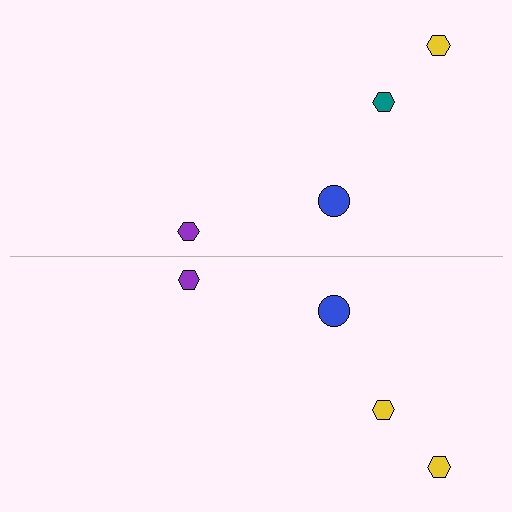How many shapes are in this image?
There are 8 shapes in this image.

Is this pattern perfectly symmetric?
No, the pattern is not perfectly symmetric. The yellow hexagon on the bottom side breaks the symmetry — its mirror counterpart is teal.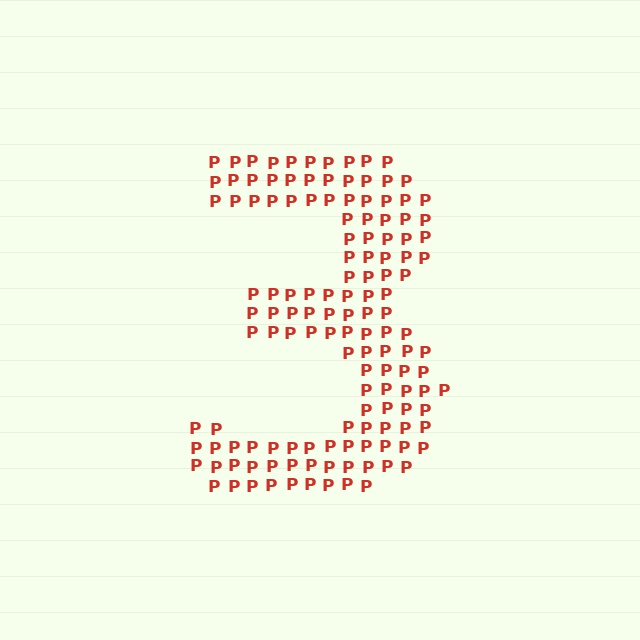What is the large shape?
The large shape is the digit 3.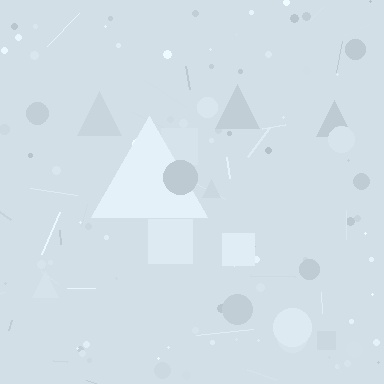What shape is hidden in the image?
A triangle is hidden in the image.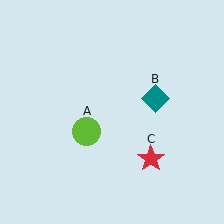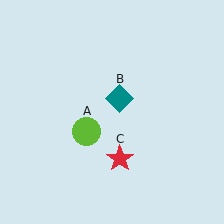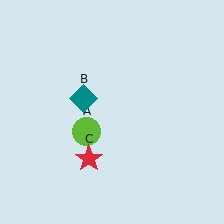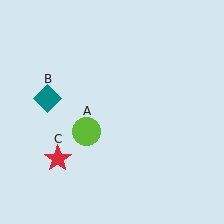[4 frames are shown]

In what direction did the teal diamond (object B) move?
The teal diamond (object B) moved left.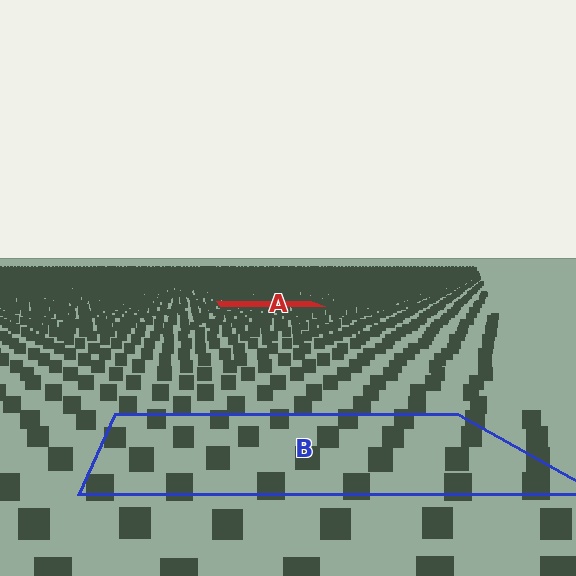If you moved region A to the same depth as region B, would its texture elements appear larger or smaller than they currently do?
They would appear larger. At a closer depth, the same texture elements are projected at a bigger on-screen size.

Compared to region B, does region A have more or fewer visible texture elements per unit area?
Region A has more texture elements per unit area — they are packed more densely because it is farther away.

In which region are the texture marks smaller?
The texture marks are smaller in region A, because it is farther away.